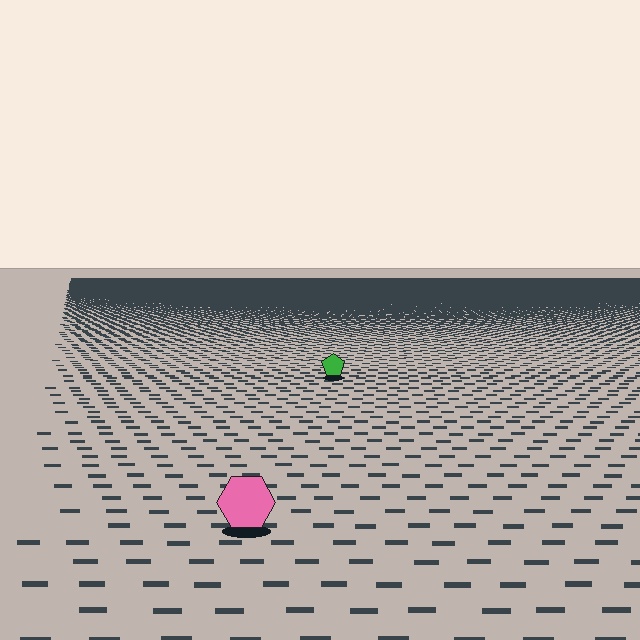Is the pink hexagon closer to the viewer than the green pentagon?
Yes. The pink hexagon is closer — you can tell from the texture gradient: the ground texture is coarser near it.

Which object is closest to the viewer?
The pink hexagon is closest. The texture marks near it are larger and more spread out.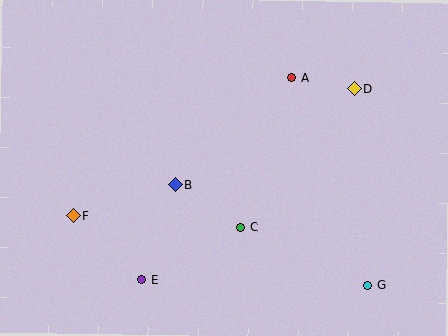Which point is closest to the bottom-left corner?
Point F is closest to the bottom-left corner.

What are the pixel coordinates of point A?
Point A is at (292, 78).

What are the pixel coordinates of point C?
Point C is at (241, 227).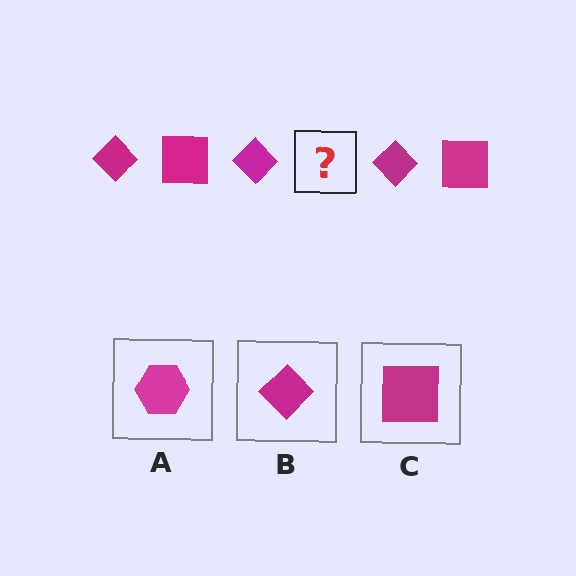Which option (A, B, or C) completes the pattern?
C.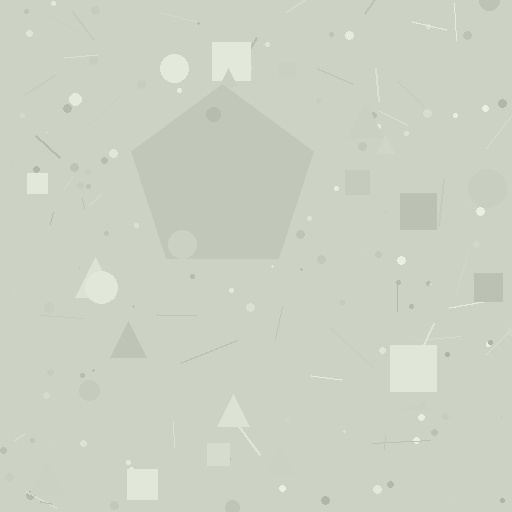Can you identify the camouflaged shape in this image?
The camouflaged shape is a pentagon.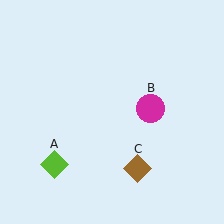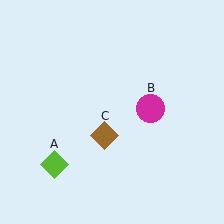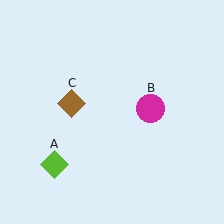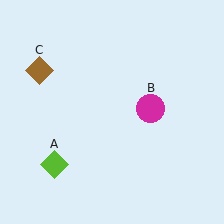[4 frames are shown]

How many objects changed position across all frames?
1 object changed position: brown diamond (object C).